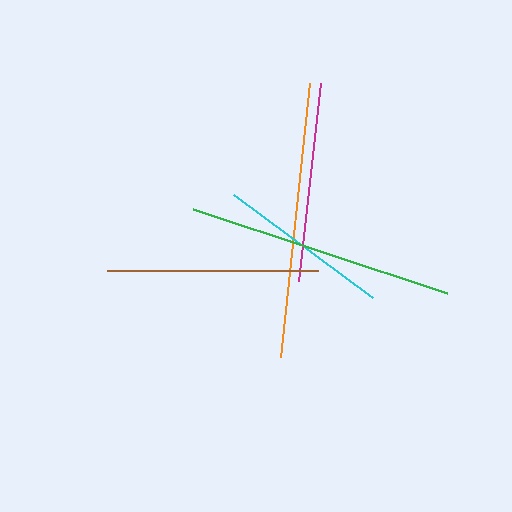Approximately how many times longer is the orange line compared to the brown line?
The orange line is approximately 1.3 times the length of the brown line.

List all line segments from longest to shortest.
From longest to shortest: orange, green, brown, magenta, cyan.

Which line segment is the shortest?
The cyan line is the shortest at approximately 173 pixels.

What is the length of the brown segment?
The brown segment is approximately 211 pixels long.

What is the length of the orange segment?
The orange segment is approximately 275 pixels long.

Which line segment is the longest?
The orange line is the longest at approximately 275 pixels.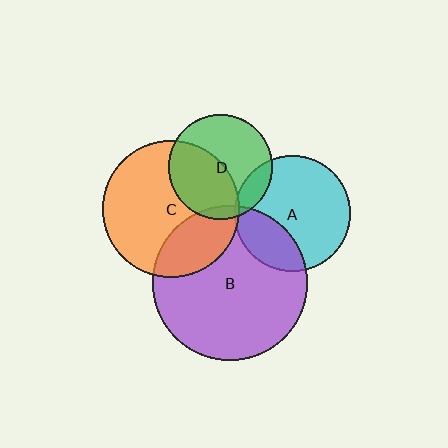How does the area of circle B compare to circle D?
Approximately 2.2 times.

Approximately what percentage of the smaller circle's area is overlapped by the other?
Approximately 25%.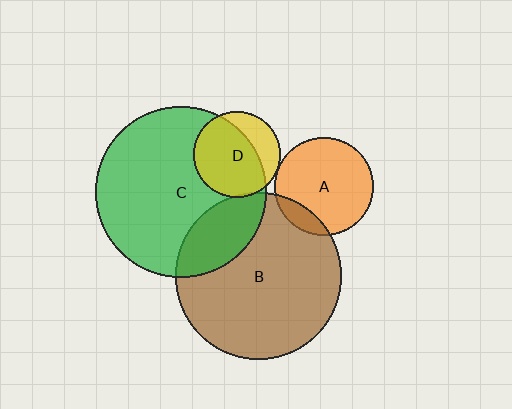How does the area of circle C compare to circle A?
Approximately 3.0 times.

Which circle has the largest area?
Circle C (green).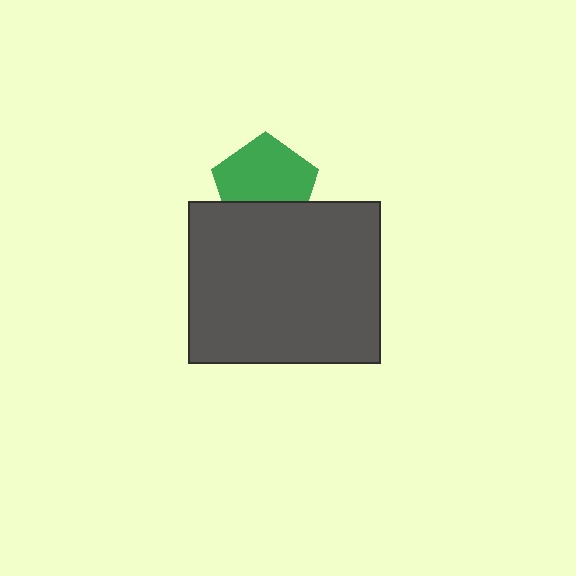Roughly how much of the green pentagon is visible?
Most of it is visible (roughly 68%).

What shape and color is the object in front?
The object in front is a dark gray rectangle.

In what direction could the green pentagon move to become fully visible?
The green pentagon could move up. That would shift it out from behind the dark gray rectangle entirely.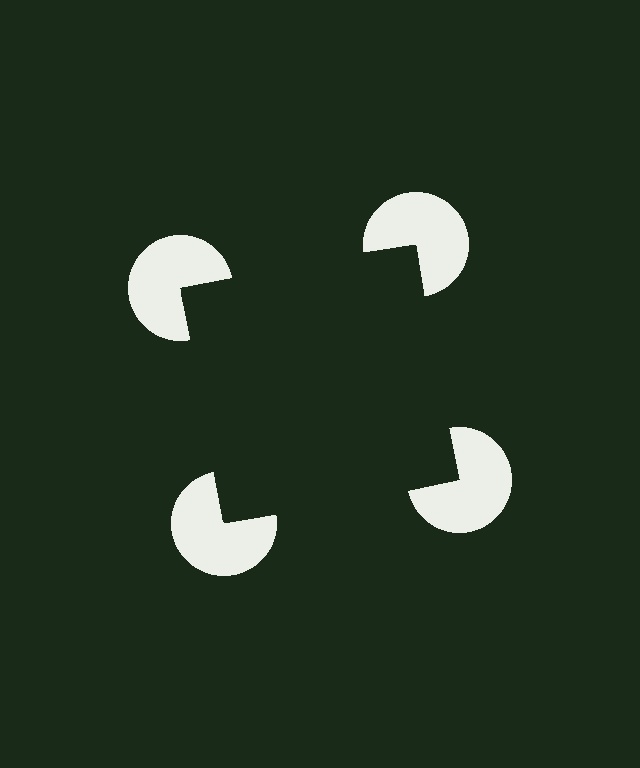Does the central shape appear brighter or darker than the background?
It typically appears slightly darker than the background, even though no actual brightness change is drawn.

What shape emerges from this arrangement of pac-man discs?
An illusory square — its edges are inferred from the aligned wedge cuts in the pac-man discs, not physically drawn.